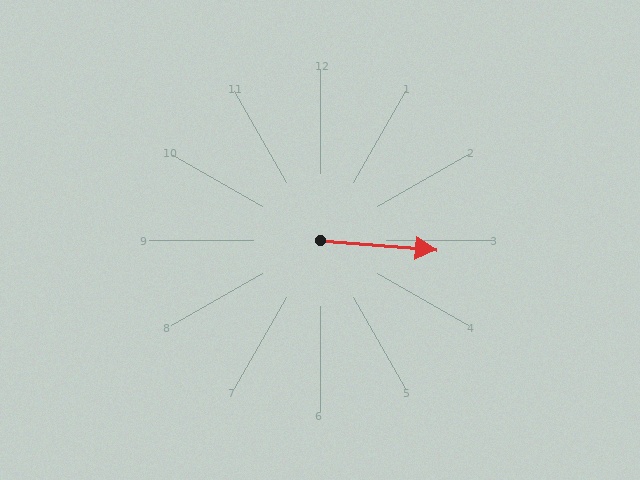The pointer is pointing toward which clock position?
Roughly 3 o'clock.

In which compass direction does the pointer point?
East.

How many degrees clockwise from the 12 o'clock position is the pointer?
Approximately 95 degrees.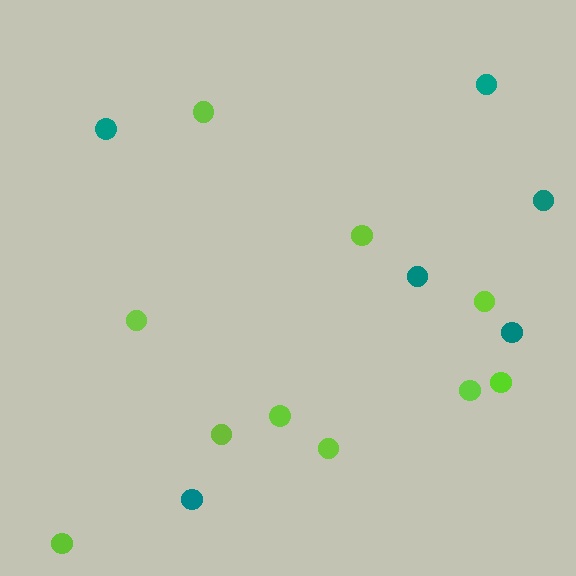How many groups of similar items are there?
There are 2 groups: one group of teal circles (6) and one group of lime circles (10).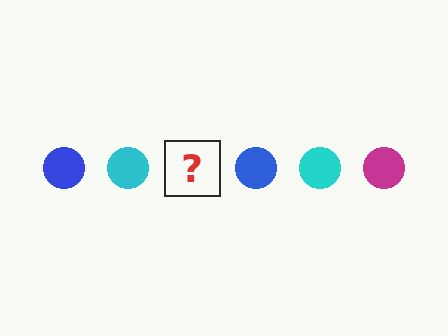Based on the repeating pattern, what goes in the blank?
The blank should be a magenta circle.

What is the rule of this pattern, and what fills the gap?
The rule is that the pattern cycles through blue, cyan, magenta circles. The gap should be filled with a magenta circle.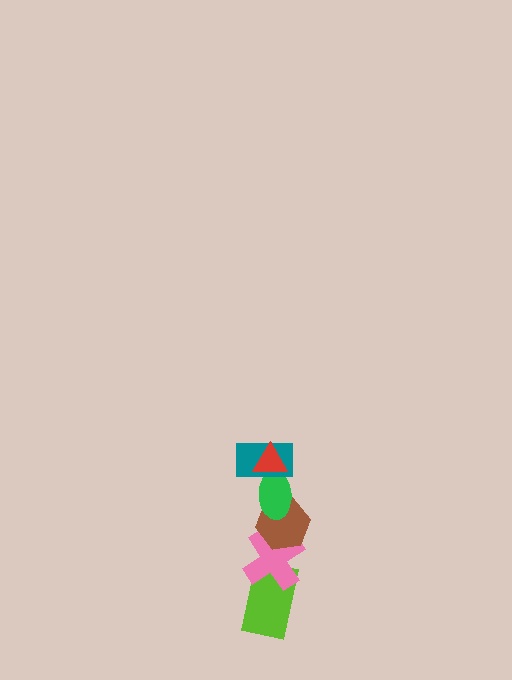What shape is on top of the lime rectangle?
The pink cross is on top of the lime rectangle.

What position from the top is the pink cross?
The pink cross is 5th from the top.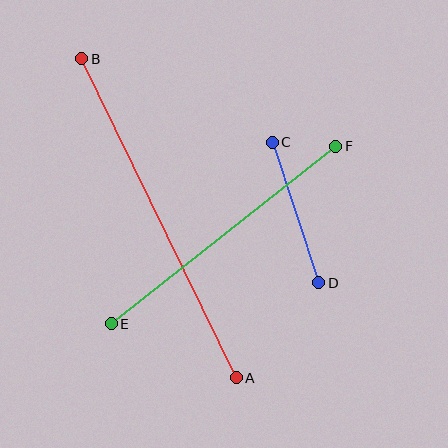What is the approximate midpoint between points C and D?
The midpoint is at approximately (296, 212) pixels.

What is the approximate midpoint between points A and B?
The midpoint is at approximately (159, 218) pixels.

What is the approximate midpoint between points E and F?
The midpoint is at approximately (223, 235) pixels.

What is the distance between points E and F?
The distance is approximately 286 pixels.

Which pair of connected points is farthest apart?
Points A and B are farthest apart.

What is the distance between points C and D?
The distance is approximately 148 pixels.